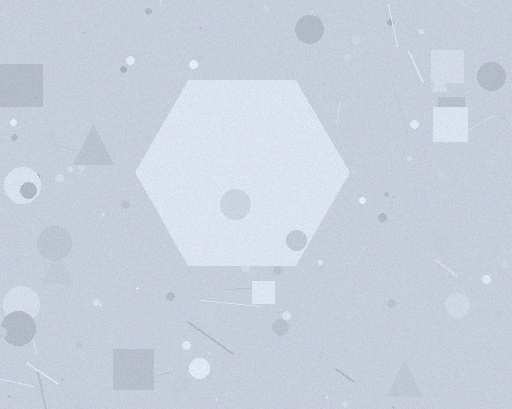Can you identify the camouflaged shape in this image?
The camouflaged shape is a hexagon.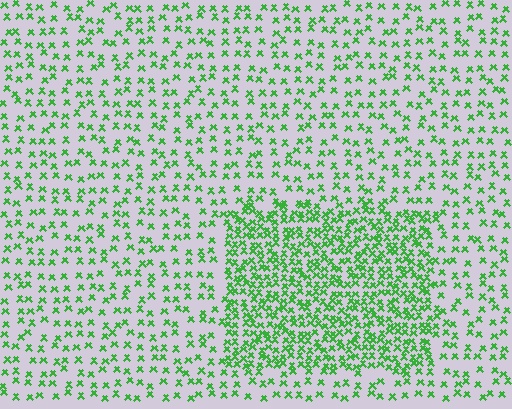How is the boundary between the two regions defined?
The boundary is defined by a change in element density (approximately 2.3x ratio). All elements are the same color, size, and shape.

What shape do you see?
I see a rectangle.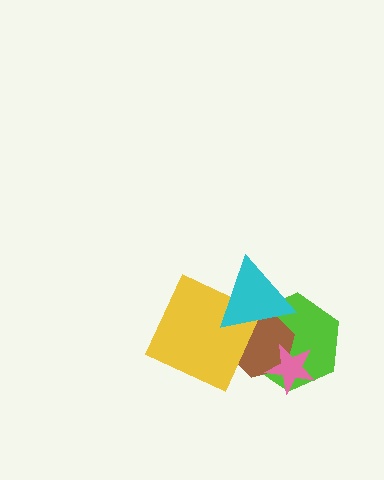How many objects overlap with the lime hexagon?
3 objects overlap with the lime hexagon.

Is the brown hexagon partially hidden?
Yes, it is partially covered by another shape.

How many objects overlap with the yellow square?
2 objects overlap with the yellow square.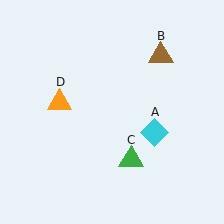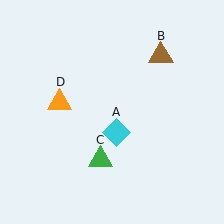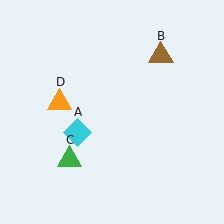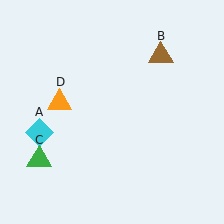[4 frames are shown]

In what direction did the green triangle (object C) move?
The green triangle (object C) moved left.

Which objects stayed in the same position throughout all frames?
Brown triangle (object B) and orange triangle (object D) remained stationary.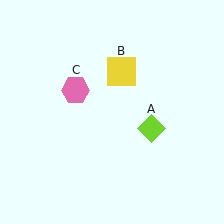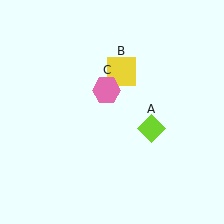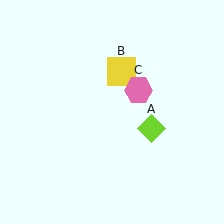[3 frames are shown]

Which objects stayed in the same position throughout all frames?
Lime diamond (object A) and yellow square (object B) remained stationary.